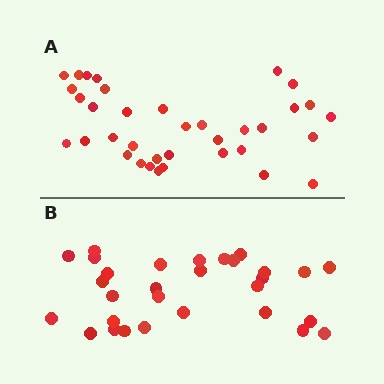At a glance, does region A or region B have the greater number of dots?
Region A (the top region) has more dots.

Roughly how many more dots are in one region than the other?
Region A has about 6 more dots than region B.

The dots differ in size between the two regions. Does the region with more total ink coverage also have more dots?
No. Region B has more total ink coverage because its dots are larger, but region A actually contains more individual dots. Total area can be misleading — the number of items is what matters here.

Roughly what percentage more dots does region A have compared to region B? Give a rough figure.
About 20% more.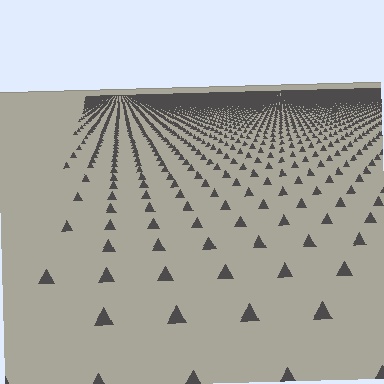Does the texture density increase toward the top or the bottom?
Density increases toward the top.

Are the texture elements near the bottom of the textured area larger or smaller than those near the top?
Larger. Near the bottom, elements are closer to the viewer and appear at a bigger on-screen size.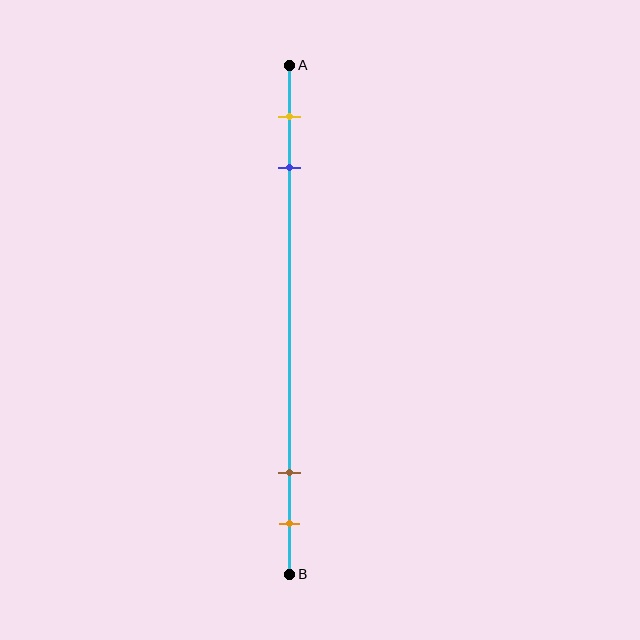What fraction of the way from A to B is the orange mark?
The orange mark is approximately 90% (0.9) of the way from A to B.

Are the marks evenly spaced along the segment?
No, the marks are not evenly spaced.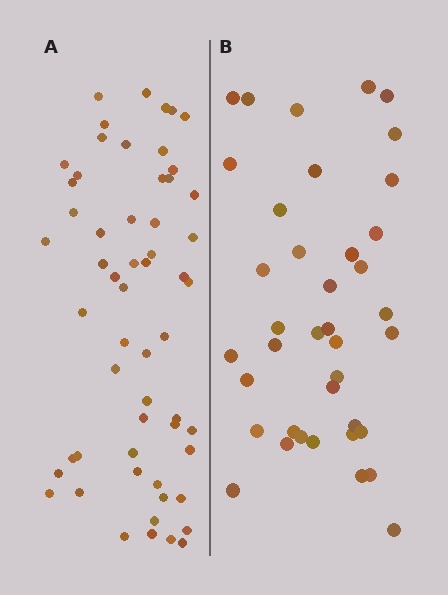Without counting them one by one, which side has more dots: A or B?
Region A (the left region) has more dots.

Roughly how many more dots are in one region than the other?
Region A has approximately 20 more dots than region B.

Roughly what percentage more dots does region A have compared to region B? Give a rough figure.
About 45% more.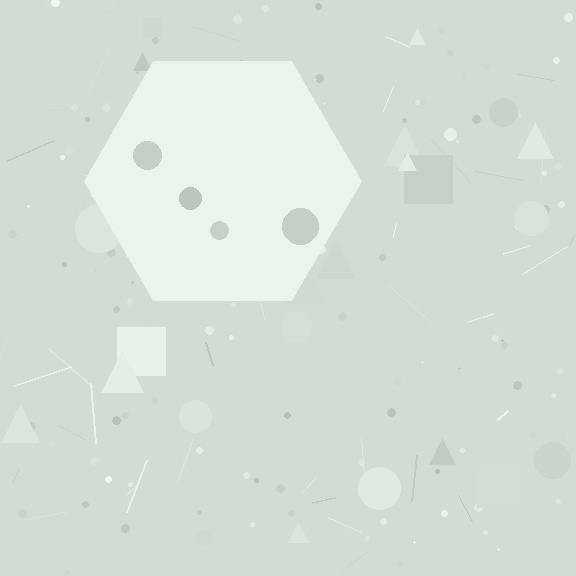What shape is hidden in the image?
A hexagon is hidden in the image.